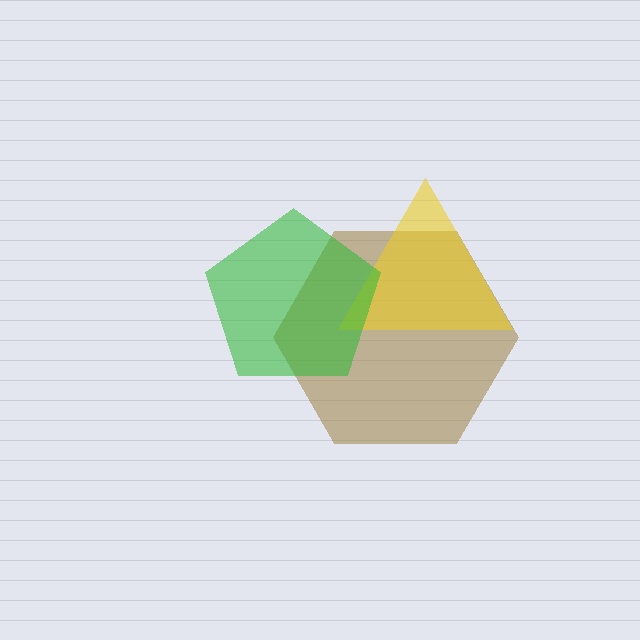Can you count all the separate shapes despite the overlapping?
Yes, there are 3 separate shapes.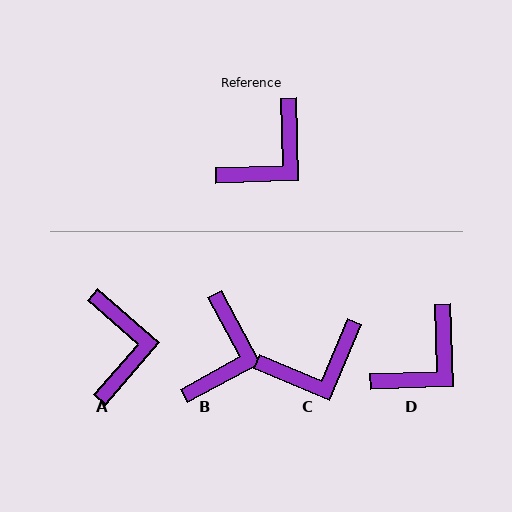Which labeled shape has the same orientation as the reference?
D.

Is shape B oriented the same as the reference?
No, it is off by about 27 degrees.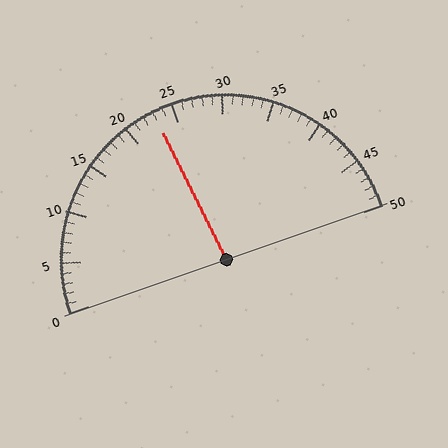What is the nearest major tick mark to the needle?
The nearest major tick mark is 25.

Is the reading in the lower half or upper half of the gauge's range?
The reading is in the lower half of the range (0 to 50).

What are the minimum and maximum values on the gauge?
The gauge ranges from 0 to 50.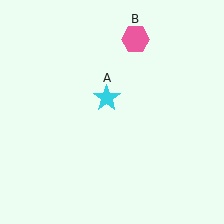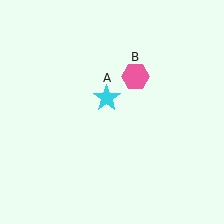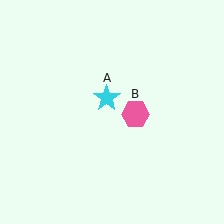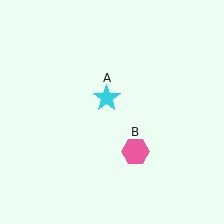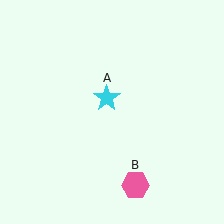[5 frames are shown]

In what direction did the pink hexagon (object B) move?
The pink hexagon (object B) moved down.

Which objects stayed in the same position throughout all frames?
Cyan star (object A) remained stationary.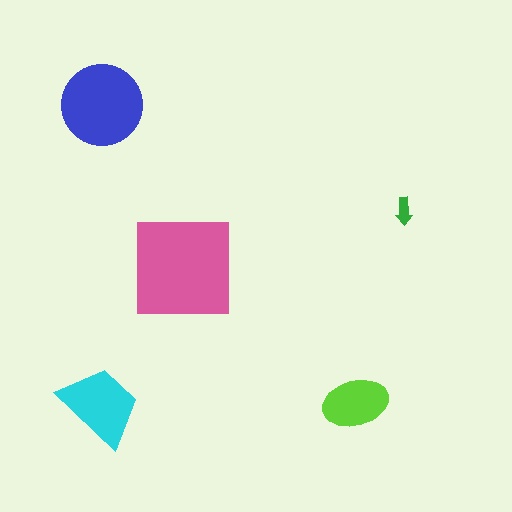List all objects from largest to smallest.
The pink square, the blue circle, the cyan trapezoid, the lime ellipse, the green arrow.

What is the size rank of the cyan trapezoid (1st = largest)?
3rd.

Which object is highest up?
The blue circle is topmost.